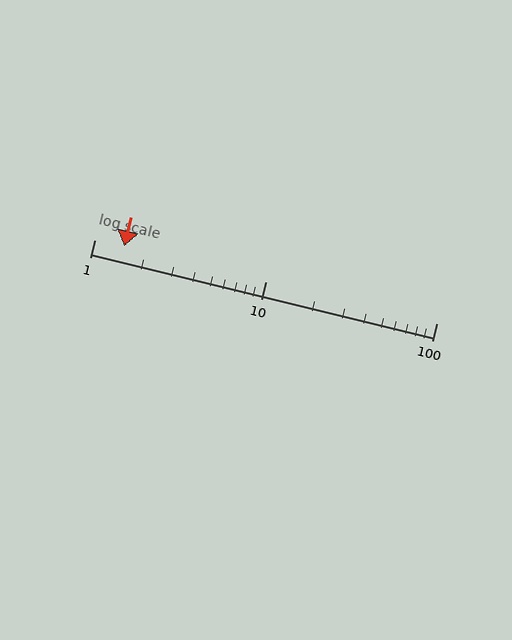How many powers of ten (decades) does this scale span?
The scale spans 2 decades, from 1 to 100.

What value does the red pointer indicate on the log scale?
The pointer indicates approximately 1.5.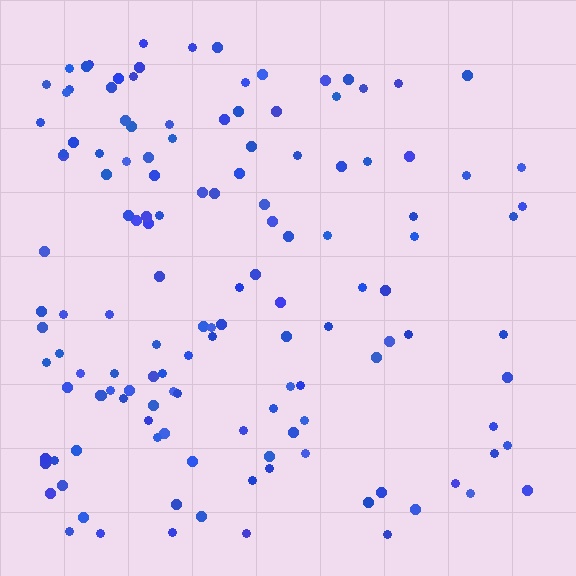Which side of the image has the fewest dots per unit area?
The right.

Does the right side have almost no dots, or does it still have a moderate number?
Still a moderate number, just noticeably fewer than the left.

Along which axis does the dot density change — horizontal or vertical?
Horizontal.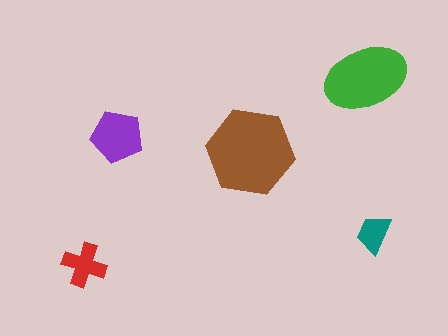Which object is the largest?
The brown hexagon.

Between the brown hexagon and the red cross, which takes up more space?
The brown hexagon.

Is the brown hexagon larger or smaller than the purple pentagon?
Larger.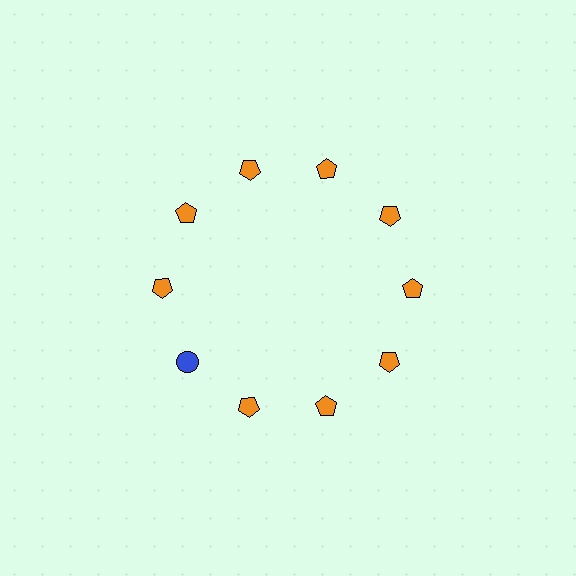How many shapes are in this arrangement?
There are 10 shapes arranged in a ring pattern.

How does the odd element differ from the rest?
It differs in both color (blue instead of orange) and shape (circle instead of pentagon).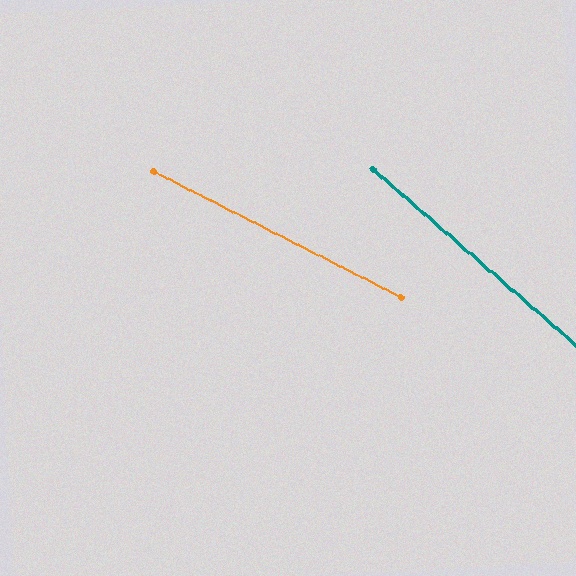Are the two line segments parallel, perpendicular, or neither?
Neither parallel nor perpendicular — they differ by about 14°.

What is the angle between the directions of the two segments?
Approximately 14 degrees.